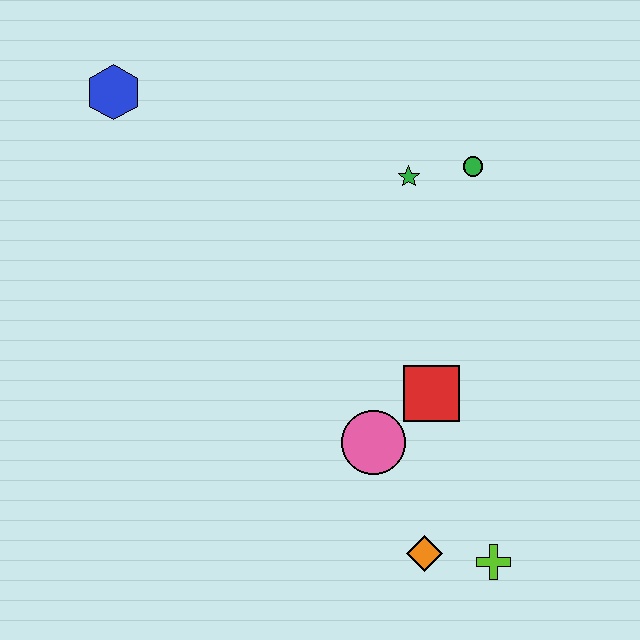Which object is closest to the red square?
The pink circle is closest to the red square.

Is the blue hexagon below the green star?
No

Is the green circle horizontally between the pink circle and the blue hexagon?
No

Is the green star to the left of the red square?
Yes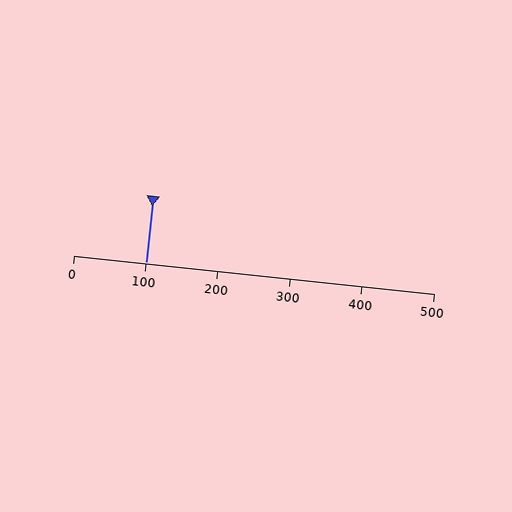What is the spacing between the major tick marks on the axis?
The major ticks are spaced 100 apart.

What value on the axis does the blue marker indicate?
The marker indicates approximately 100.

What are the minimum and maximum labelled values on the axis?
The axis runs from 0 to 500.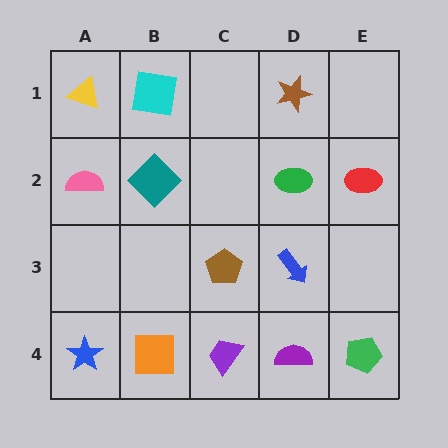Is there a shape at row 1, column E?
No, that cell is empty.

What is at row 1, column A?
A yellow triangle.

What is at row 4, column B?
An orange square.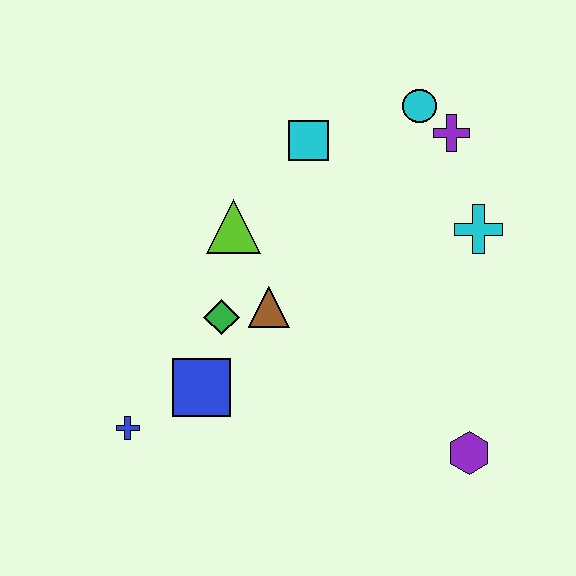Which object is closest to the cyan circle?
The purple cross is closest to the cyan circle.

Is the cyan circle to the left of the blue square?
No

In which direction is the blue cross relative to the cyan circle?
The blue cross is below the cyan circle.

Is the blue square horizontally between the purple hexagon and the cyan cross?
No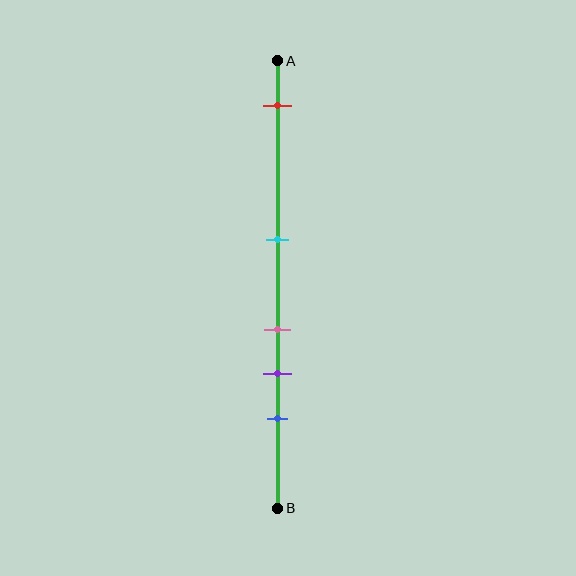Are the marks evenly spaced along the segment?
No, the marks are not evenly spaced.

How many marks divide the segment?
There are 5 marks dividing the segment.